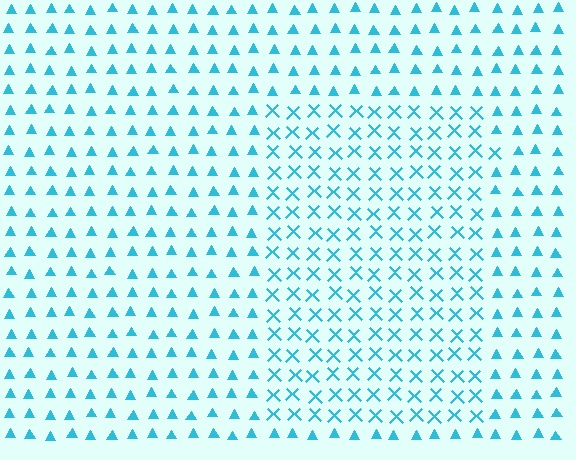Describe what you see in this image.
The image is filled with small cyan elements arranged in a uniform grid. A rectangle-shaped region contains X marks, while the surrounding area contains triangles. The boundary is defined purely by the change in element shape.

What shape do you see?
I see a rectangle.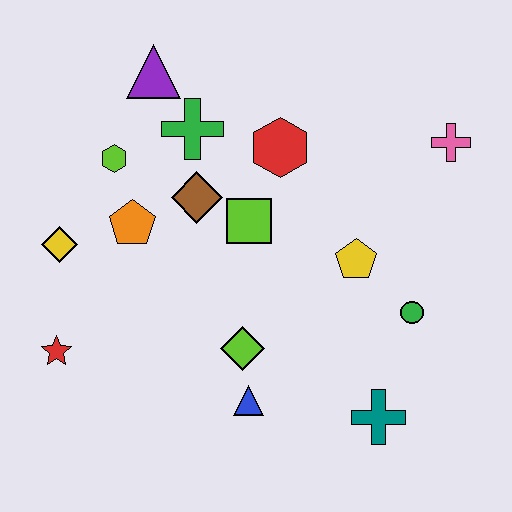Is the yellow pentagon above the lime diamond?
Yes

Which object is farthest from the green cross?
The teal cross is farthest from the green cross.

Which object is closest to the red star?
The yellow diamond is closest to the red star.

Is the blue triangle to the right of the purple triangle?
Yes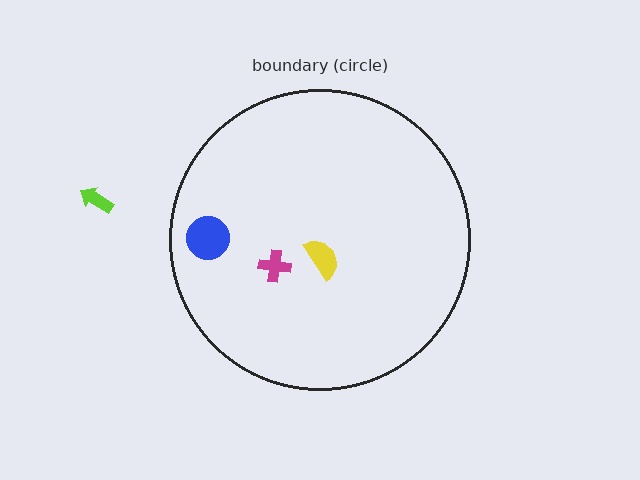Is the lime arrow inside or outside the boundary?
Outside.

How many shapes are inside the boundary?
3 inside, 1 outside.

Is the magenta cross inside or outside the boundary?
Inside.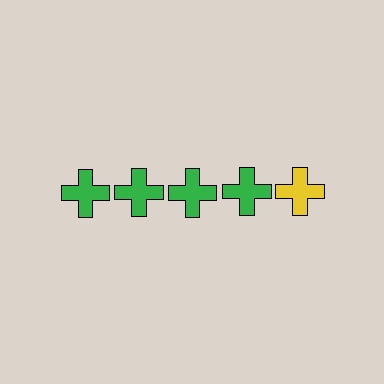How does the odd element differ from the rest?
It has a different color: yellow instead of green.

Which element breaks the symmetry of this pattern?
The yellow cross in the top row, rightmost column breaks the symmetry. All other shapes are green crosses.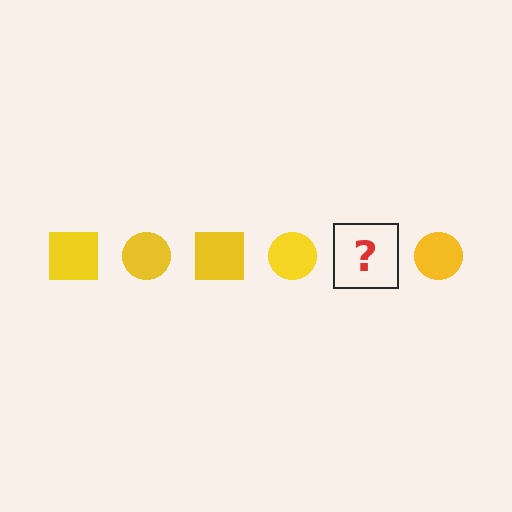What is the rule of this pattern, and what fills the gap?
The rule is that the pattern cycles through square, circle shapes in yellow. The gap should be filled with a yellow square.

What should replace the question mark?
The question mark should be replaced with a yellow square.